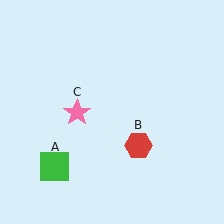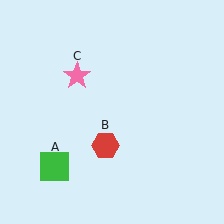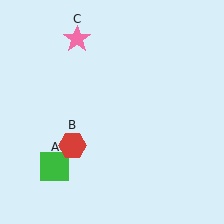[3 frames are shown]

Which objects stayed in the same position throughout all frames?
Green square (object A) remained stationary.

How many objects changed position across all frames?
2 objects changed position: red hexagon (object B), pink star (object C).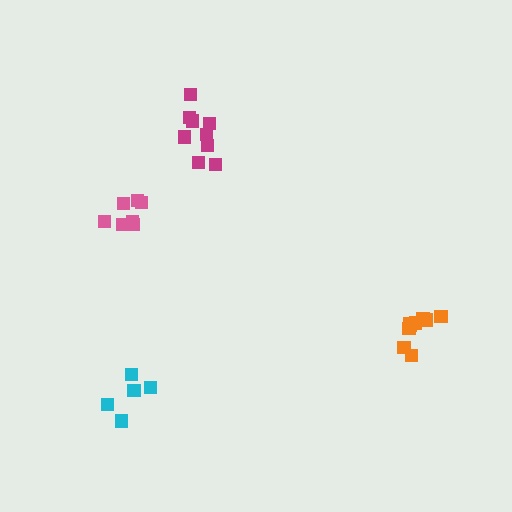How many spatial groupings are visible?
There are 4 spatial groupings.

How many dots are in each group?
Group 1: 7 dots, Group 2: 5 dots, Group 3: 9 dots, Group 4: 9 dots (30 total).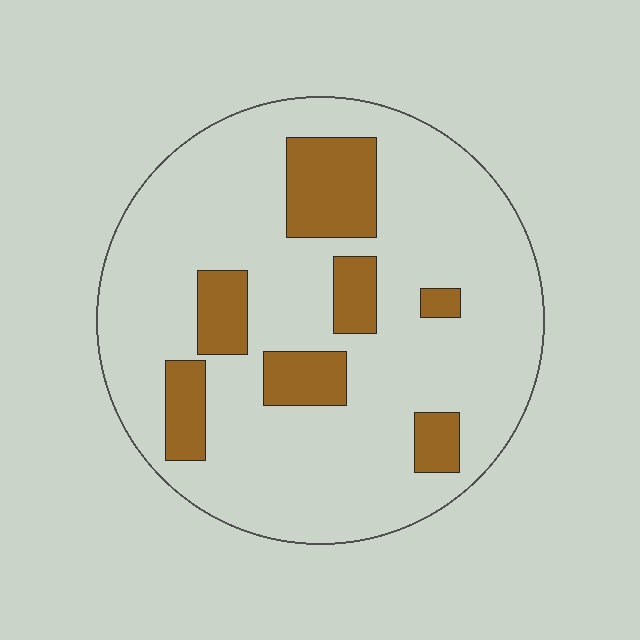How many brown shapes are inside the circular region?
7.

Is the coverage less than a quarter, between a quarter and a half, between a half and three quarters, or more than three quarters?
Less than a quarter.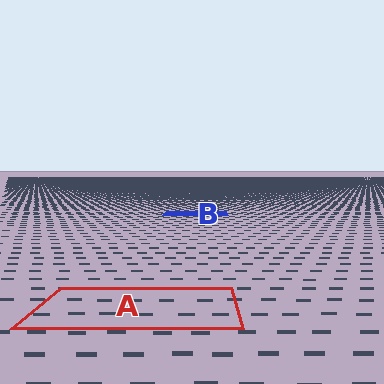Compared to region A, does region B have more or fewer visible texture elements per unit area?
Region B has more texture elements per unit area — they are packed more densely because it is farther away.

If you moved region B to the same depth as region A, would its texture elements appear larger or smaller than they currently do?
They would appear larger. At a closer depth, the same texture elements are projected at a bigger on-screen size.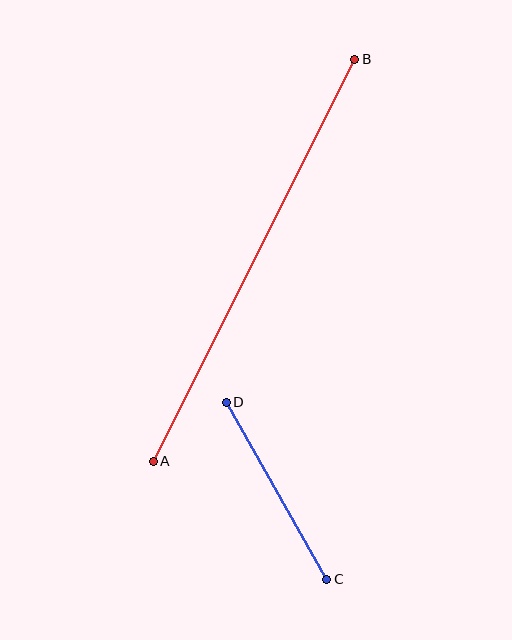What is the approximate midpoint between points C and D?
The midpoint is at approximately (276, 491) pixels.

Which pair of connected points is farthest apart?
Points A and B are farthest apart.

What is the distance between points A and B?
The distance is approximately 450 pixels.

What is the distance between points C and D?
The distance is approximately 204 pixels.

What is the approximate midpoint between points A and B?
The midpoint is at approximately (254, 260) pixels.